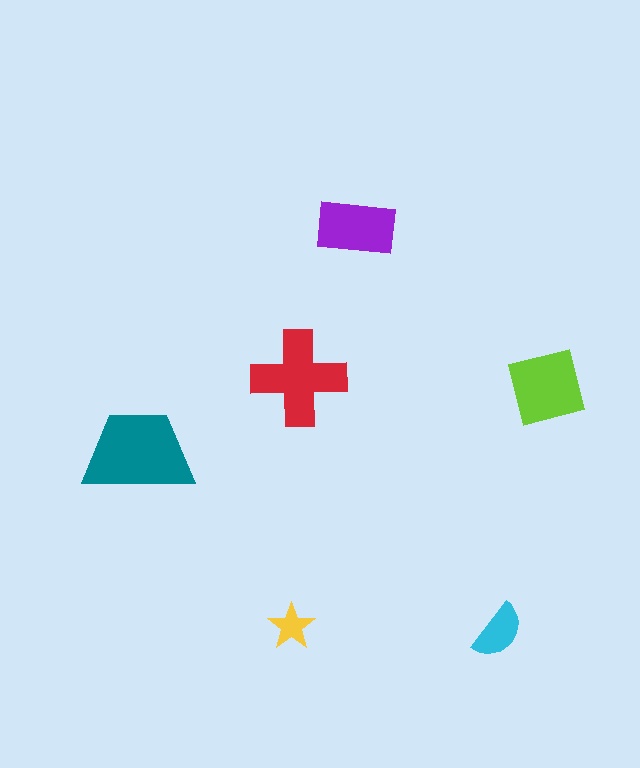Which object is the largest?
The teal trapezoid.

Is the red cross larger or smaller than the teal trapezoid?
Smaller.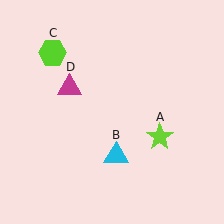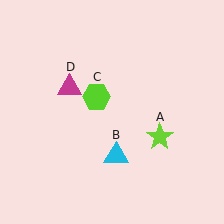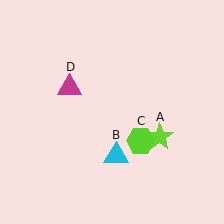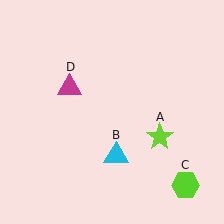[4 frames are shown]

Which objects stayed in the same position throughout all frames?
Lime star (object A) and cyan triangle (object B) and magenta triangle (object D) remained stationary.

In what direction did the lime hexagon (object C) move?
The lime hexagon (object C) moved down and to the right.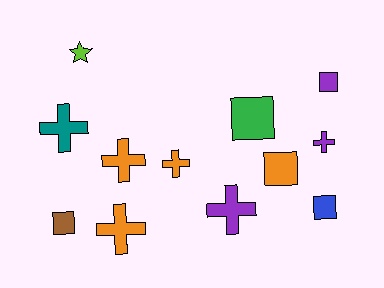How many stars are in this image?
There is 1 star.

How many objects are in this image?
There are 12 objects.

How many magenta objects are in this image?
There are no magenta objects.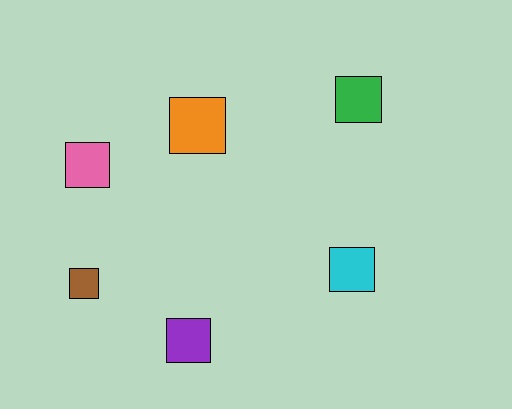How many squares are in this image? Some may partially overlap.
There are 6 squares.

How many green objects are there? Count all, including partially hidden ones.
There is 1 green object.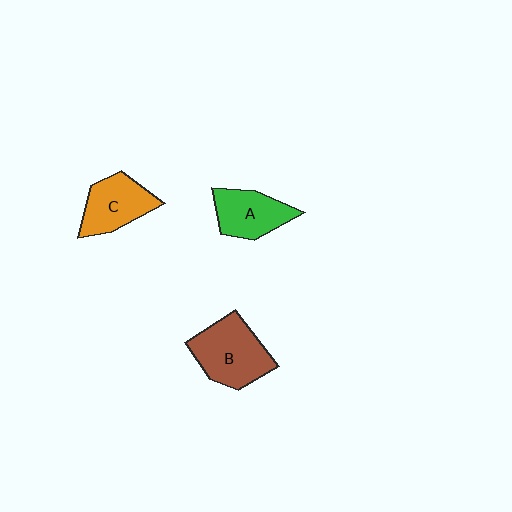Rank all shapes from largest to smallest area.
From largest to smallest: B (brown), C (orange), A (green).